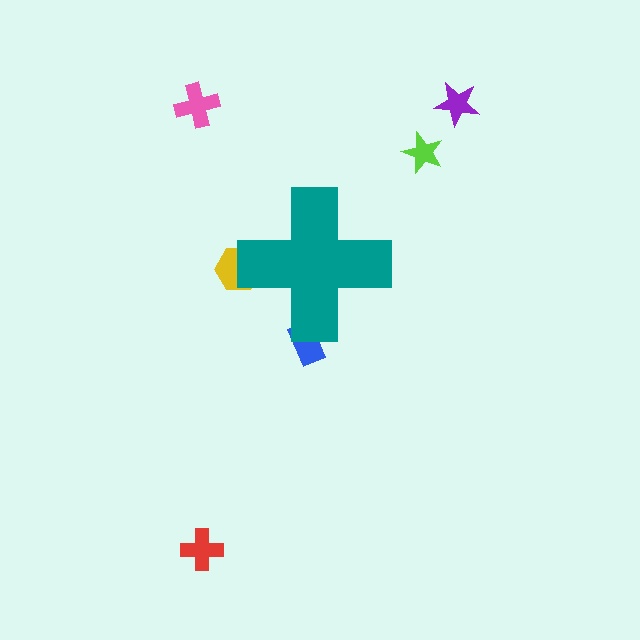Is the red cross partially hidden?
No, the red cross is fully visible.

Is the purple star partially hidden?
No, the purple star is fully visible.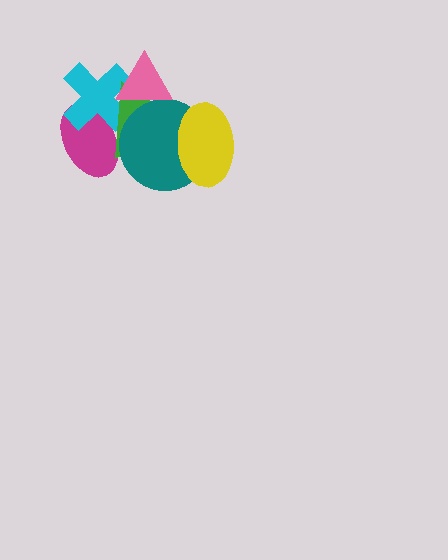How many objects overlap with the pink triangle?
3 objects overlap with the pink triangle.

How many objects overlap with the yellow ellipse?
2 objects overlap with the yellow ellipse.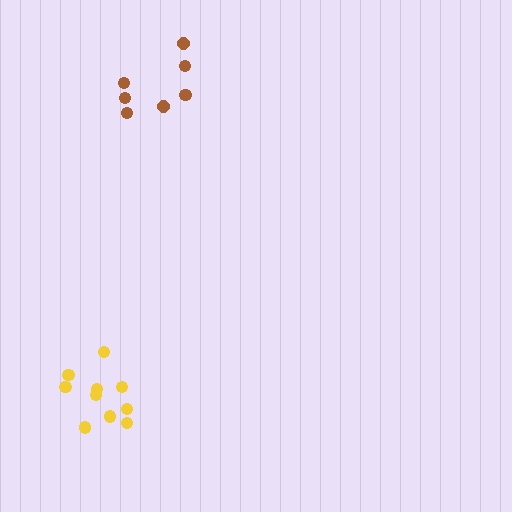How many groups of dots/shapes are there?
There are 2 groups.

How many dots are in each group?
Group 1: 7 dots, Group 2: 10 dots (17 total).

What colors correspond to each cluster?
The clusters are colored: brown, yellow.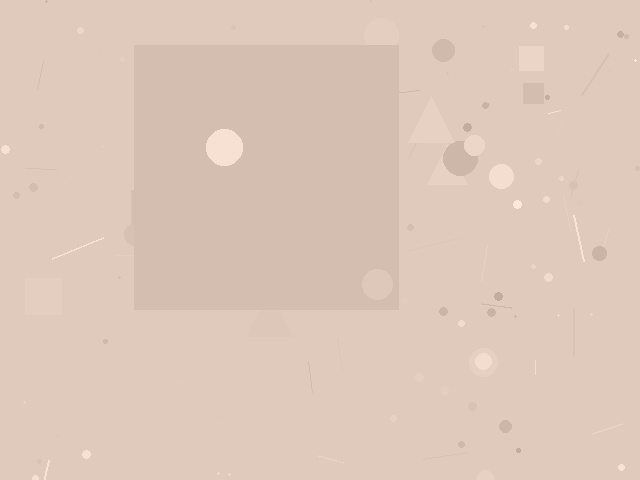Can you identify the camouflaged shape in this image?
The camouflaged shape is a square.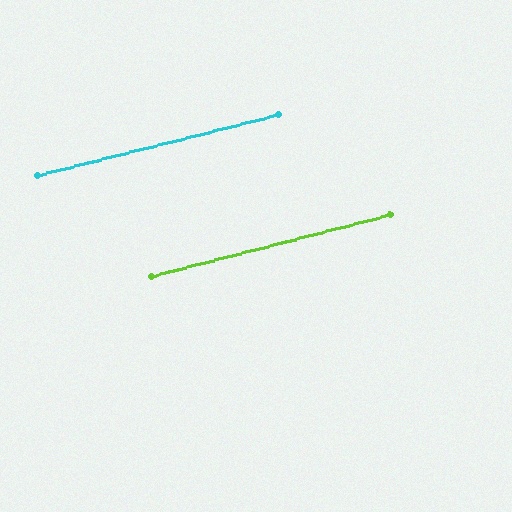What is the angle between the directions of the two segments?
Approximately 0 degrees.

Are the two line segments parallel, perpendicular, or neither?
Parallel — their directions differ by only 0.5°.